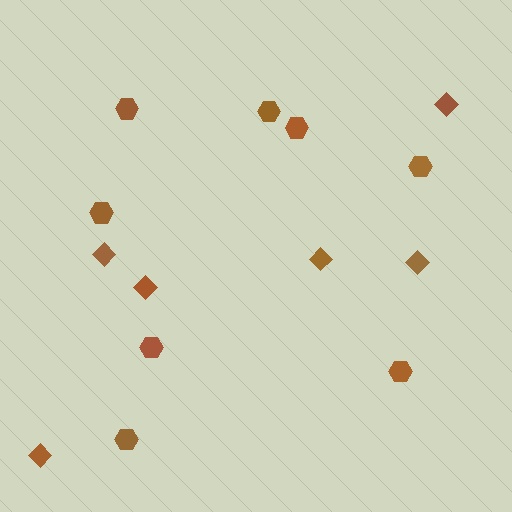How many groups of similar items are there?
There are 2 groups: one group of diamonds (6) and one group of hexagons (8).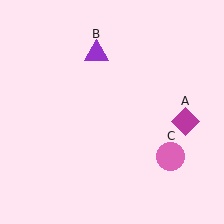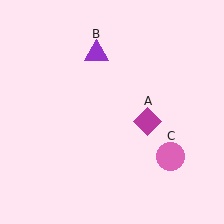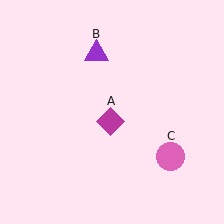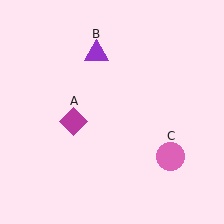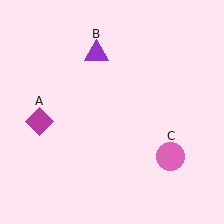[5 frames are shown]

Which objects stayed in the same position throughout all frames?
Purple triangle (object B) and pink circle (object C) remained stationary.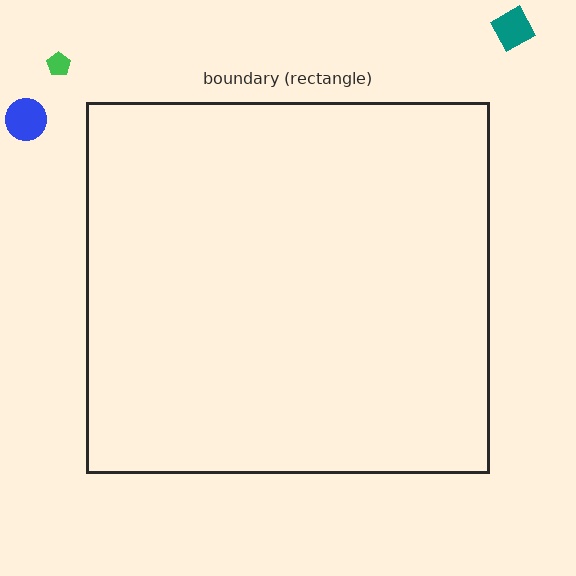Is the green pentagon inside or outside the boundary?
Outside.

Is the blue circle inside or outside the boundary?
Outside.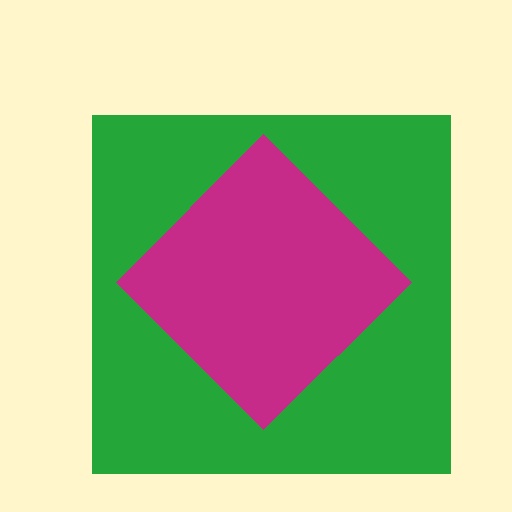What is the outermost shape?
The green square.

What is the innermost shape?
The magenta diamond.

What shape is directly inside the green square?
The magenta diamond.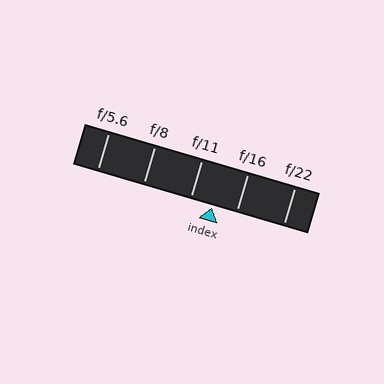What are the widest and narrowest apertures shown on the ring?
The widest aperture shown is f/5.6 and the narrowest is f/22.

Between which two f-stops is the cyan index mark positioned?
The index mark is between f/11 and f/16.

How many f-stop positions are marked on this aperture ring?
There are 5 f-stop positions marked.